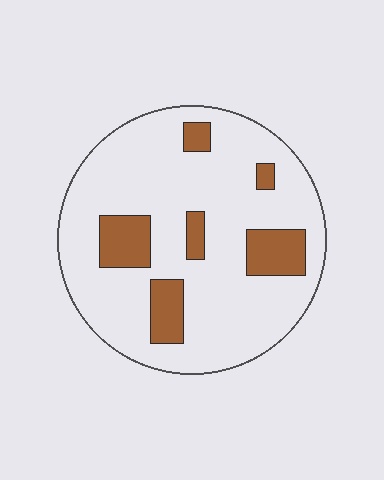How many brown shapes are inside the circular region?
6.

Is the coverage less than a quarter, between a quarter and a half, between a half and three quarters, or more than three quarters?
Less than a quarter.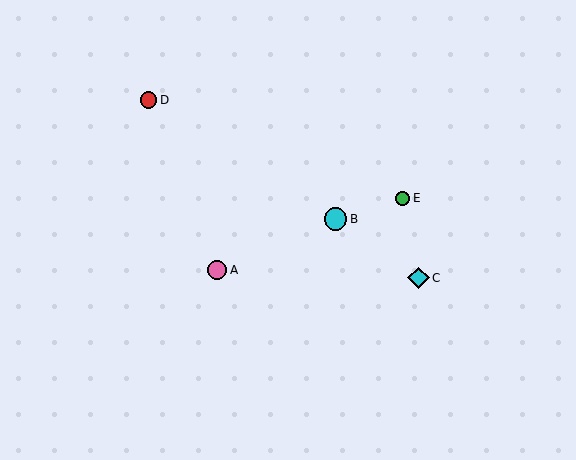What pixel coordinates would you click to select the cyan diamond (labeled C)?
Click at (418, 278) to select the cyan diamond C.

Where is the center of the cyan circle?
The center of the cyan circle is at (336, 219).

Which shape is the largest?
The cyan circle (labeled B) is the largest.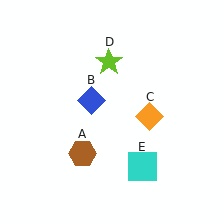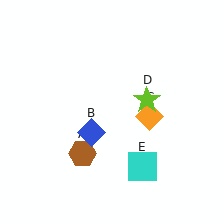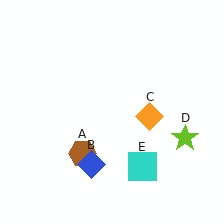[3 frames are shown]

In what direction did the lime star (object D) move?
The lime star (object D) moved down and to the right.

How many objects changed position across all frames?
2 objects changed position: blue diamond (object B), lime star (object D).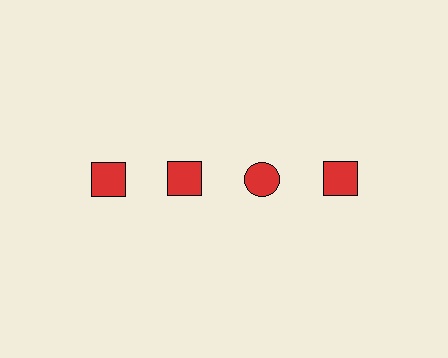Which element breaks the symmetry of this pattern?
The red circle in the top row, center column breaks the symmetry. All other shapes are red squares.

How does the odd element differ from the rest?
It has a different shape: circle instead of square.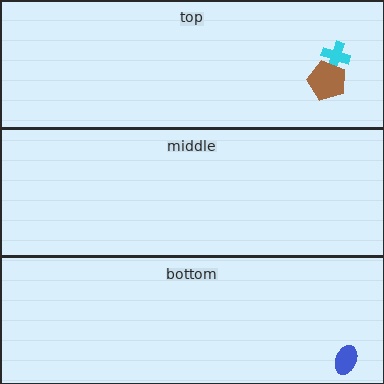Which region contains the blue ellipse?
The bottom region.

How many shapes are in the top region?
2.